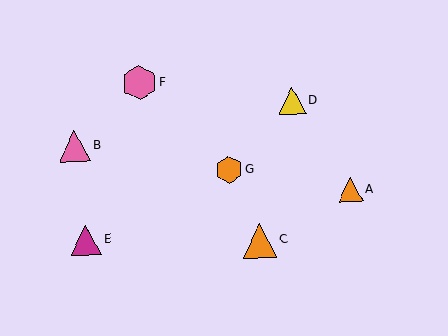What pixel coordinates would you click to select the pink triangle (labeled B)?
Click at (74, 146) to select the pink triangle B.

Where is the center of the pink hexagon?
The center of the pink hexagon is at (139, 83).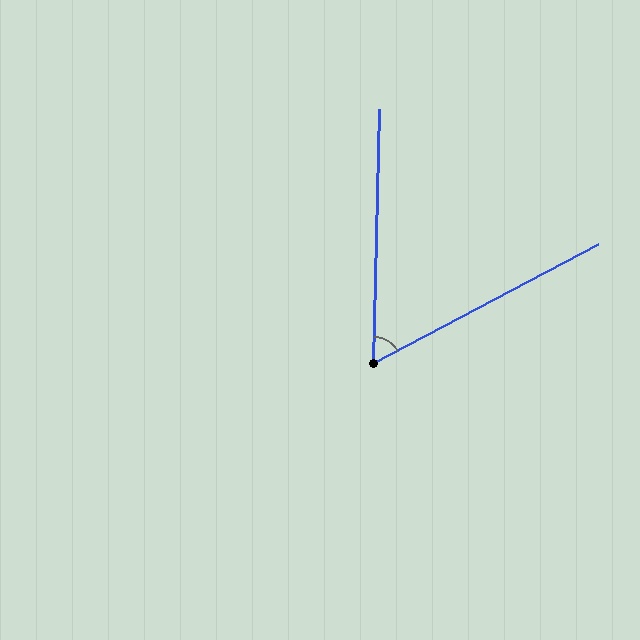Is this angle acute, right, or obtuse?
It is acute.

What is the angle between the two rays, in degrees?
Approximately 61 degrees.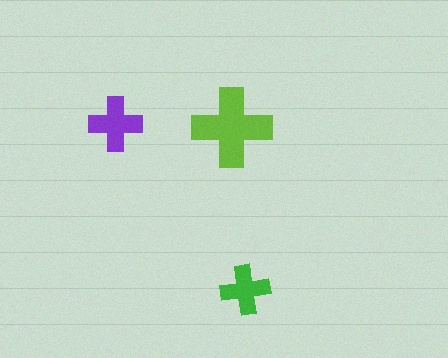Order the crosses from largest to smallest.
the lime one, the purple one, the green one.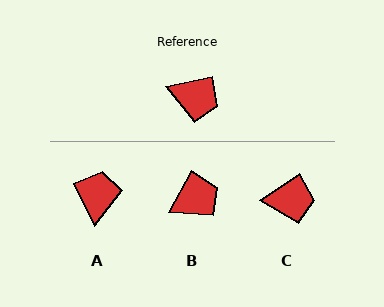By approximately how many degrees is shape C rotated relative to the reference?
Approximately 22 degrees counter-clockwise.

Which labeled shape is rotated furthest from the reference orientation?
A, about 103 degrees away.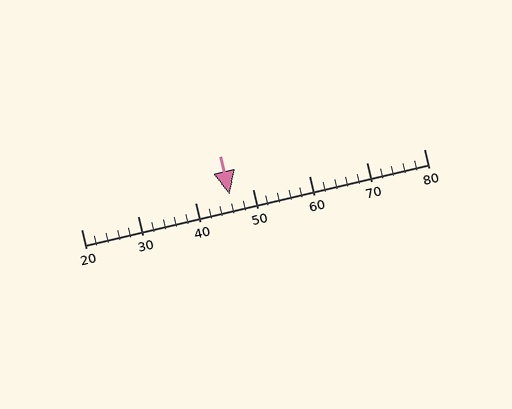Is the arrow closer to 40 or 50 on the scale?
The arrow is closer to 50.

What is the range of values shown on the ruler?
The ruler shows values from 20 to 80.